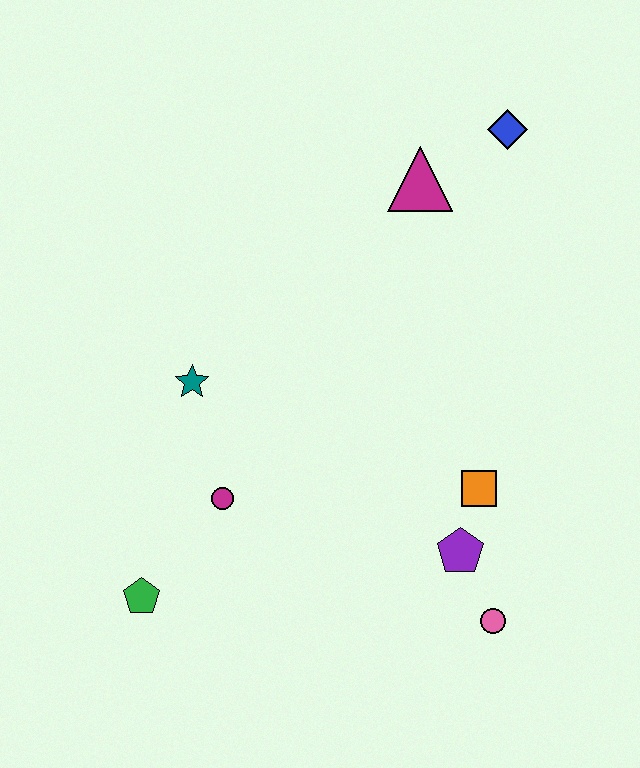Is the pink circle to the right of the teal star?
Yes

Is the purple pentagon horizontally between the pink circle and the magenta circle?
Yes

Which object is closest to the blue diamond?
The magenta triangle is closest to the blue diamond.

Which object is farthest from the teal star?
The blue diamond is farthest from the teal star.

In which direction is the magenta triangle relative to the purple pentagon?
The magenta triangle is above the purple pentagon.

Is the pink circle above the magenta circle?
No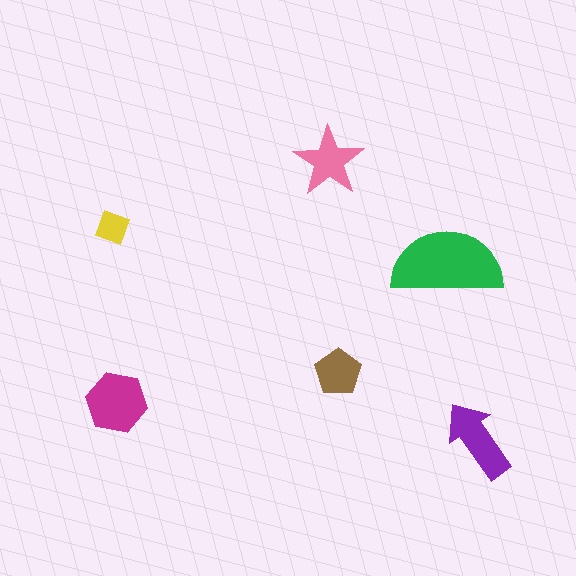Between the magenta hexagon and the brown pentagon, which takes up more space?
The magenta hexagon.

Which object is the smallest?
The yellow diamond.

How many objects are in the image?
There are 6 objects in the image.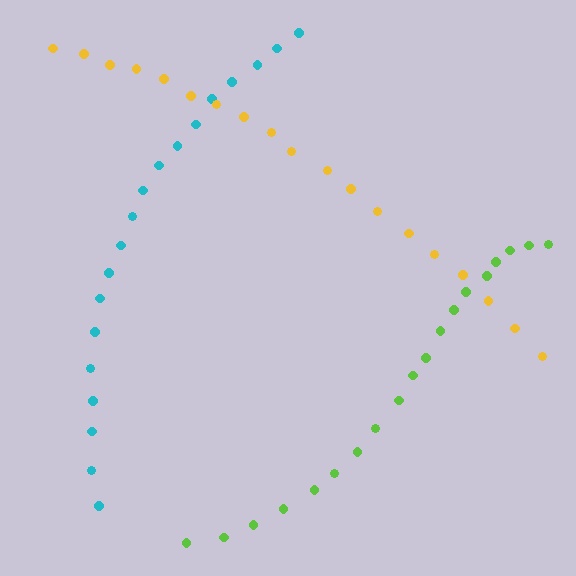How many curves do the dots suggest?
There are 3 distinct paths.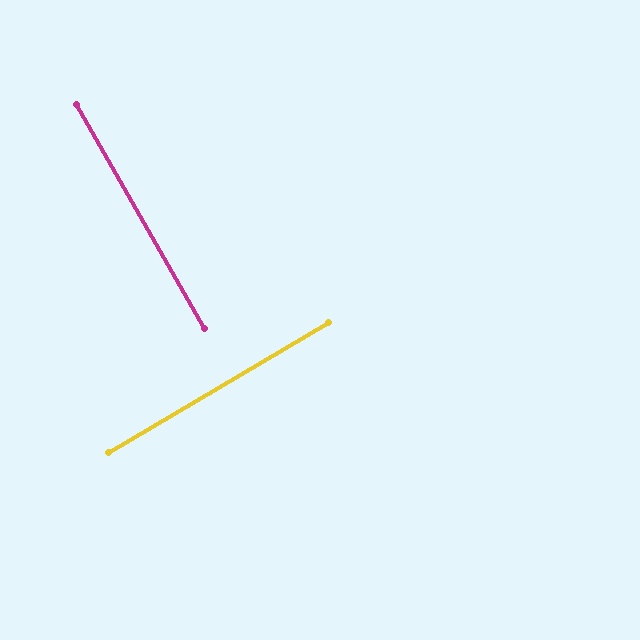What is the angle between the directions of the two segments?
Approximately 89 degrees.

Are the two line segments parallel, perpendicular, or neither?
Perpendicular — they meet at approximately 89°.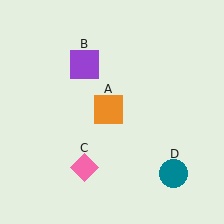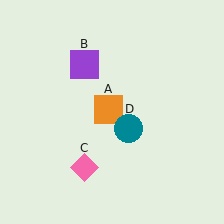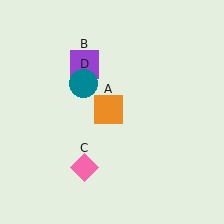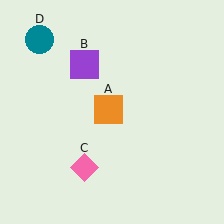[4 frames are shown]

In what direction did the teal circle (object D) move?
The teal circle (object D) moved up and to the left.